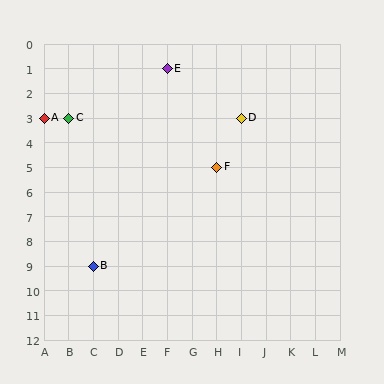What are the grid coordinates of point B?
Point B is at grid coordinates (C, 9).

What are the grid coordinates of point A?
Point A is at grid coordinates (A, 3).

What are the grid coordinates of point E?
Point E is at grid coordinates (F, 1).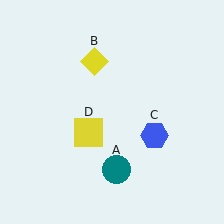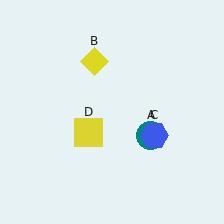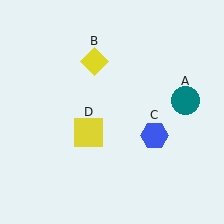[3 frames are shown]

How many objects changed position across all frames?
1 object changed position: teal circle (object A).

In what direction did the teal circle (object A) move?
The teal circle (object A) moved up and to the right.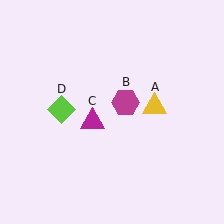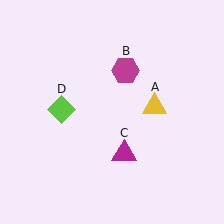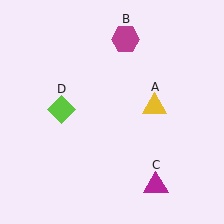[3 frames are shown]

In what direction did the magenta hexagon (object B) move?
The magenta hexagon (object B) moved up.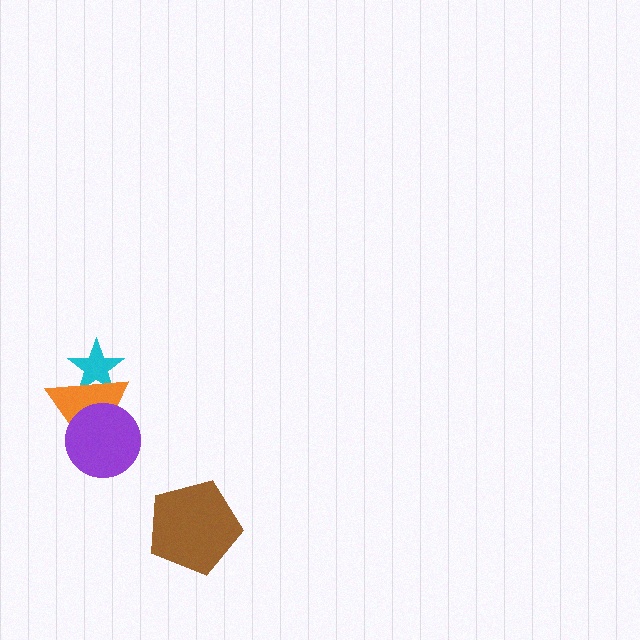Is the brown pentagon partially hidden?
No, no other shape covers it.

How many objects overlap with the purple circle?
1 object overlaps with the purple circle.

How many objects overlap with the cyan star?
1 object overlaps with the cyan star.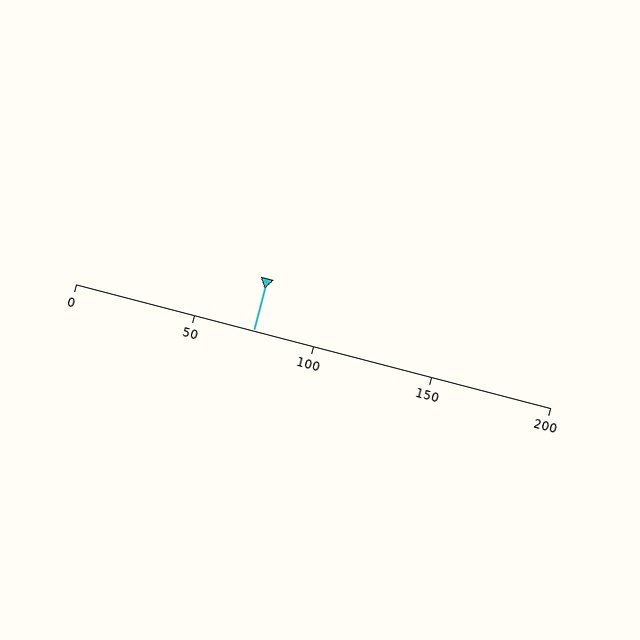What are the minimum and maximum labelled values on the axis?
The axis runs from 0 to 200.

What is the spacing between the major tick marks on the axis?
The major ticks are spaced 50 apart.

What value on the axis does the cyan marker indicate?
The marker indicates approximately 75.